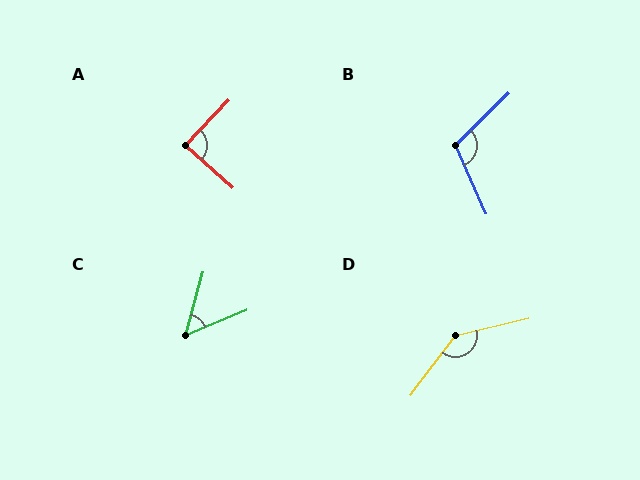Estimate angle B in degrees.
Approximately 111 degrees.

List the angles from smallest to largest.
C (52°), A (88°), B (111°), D (140°).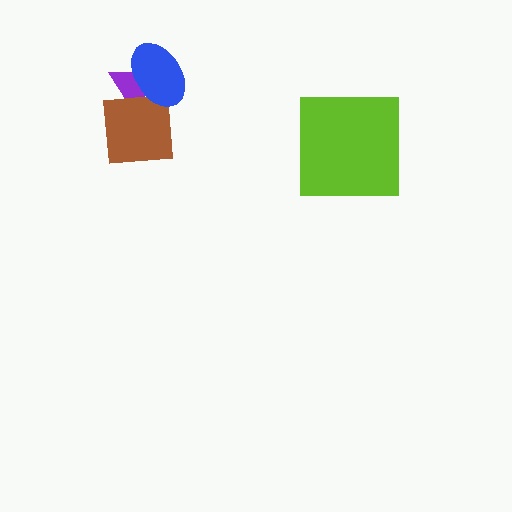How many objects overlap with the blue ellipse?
2 objects overlap with the blue ellipse.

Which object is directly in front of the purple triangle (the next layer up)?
The brown square is directly in front of the purple triangle.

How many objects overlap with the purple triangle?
2 objects overlap with the purple triangle.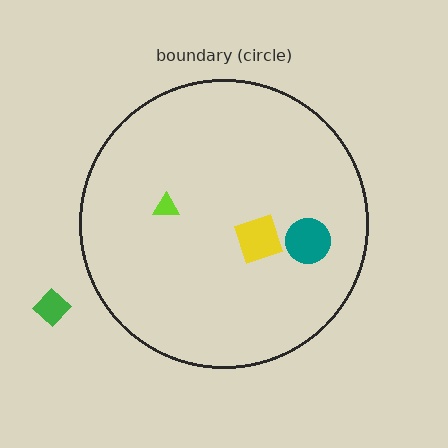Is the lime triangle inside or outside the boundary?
Inside.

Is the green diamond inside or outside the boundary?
Outside.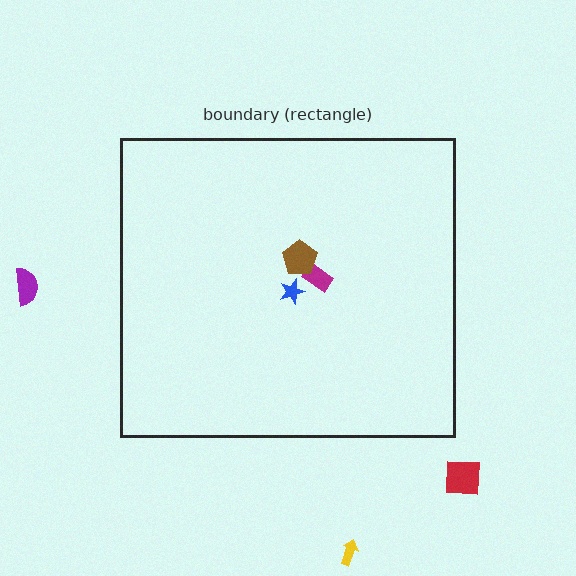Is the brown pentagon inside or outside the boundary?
Inside.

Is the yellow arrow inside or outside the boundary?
Outside.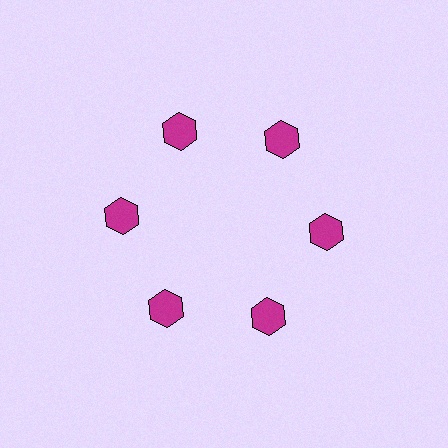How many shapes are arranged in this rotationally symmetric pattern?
There are 6 shapes, arranged in 6 groups of 1.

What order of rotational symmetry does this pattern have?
This pattern has 6-fold rotational symmetry.